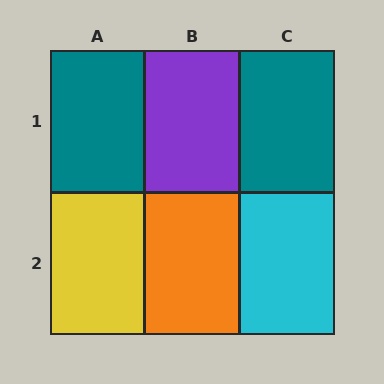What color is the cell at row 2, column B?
Orange.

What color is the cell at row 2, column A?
Yellow.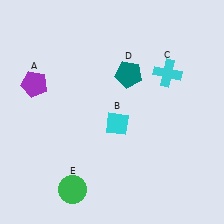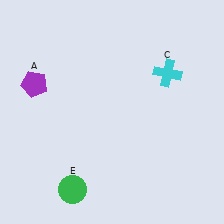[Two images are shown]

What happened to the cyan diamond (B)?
The cyan diamond (B) was removed in Image 2. It was in the bottom-right area of Image 1.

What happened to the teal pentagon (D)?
The teal pentagon (D) was removed in Image 2. It was in the top-right area of Image 1.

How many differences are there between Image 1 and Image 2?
There are 2 differences between the two images.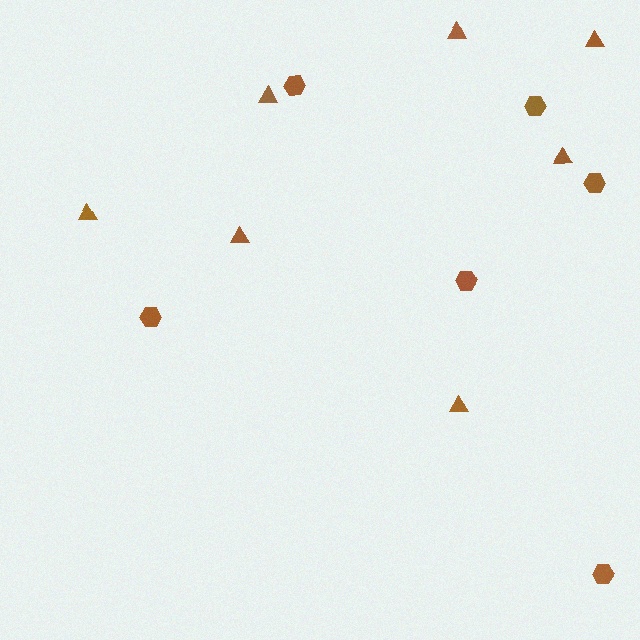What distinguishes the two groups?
There are 2 groups: one group of hexagons (6) and one group of triangles (7).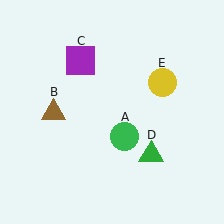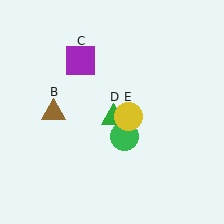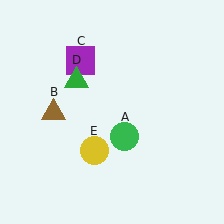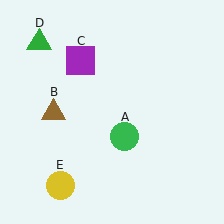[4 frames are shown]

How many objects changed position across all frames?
2 objects changed position: green triangle (object D), yellow circle (object E).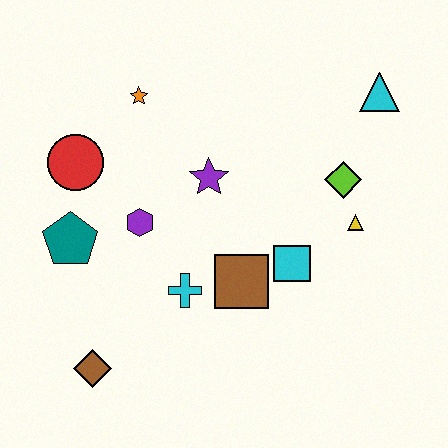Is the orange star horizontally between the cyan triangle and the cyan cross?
No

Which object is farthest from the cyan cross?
The cyan triangle is farthest from the cyan cross.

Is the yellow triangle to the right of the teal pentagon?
Yes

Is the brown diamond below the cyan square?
Yes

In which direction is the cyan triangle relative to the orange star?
The cyan triangle is to the right of the orange star.